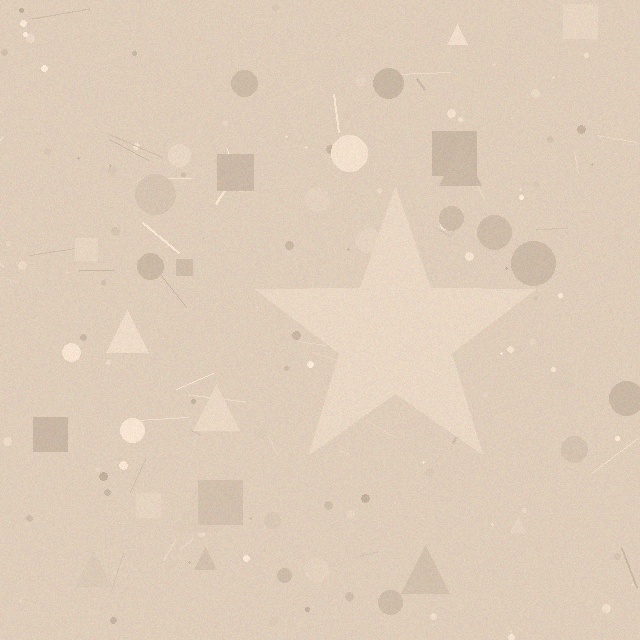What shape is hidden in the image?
A star is hidden in the image.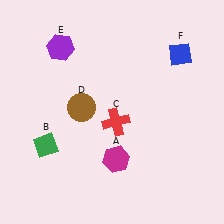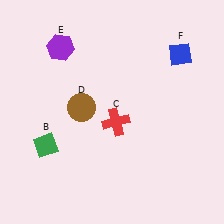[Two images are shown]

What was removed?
The magenta hexagon (A) was removed in Image 2.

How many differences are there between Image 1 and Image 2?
There is 1 difference between the two images.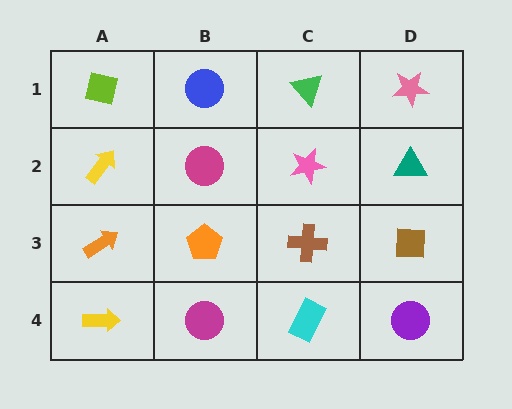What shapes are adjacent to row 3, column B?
A magenta circle (row 2, column B), a magenta circle (row 4, column B), an orange arrow (row 3, column A), a brown cross (row 3, column C).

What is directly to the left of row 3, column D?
A brown cross.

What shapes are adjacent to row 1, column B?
A magenta circle (row 2, column B), a lime square (row 1, column A), a green triangle (row 1, column C).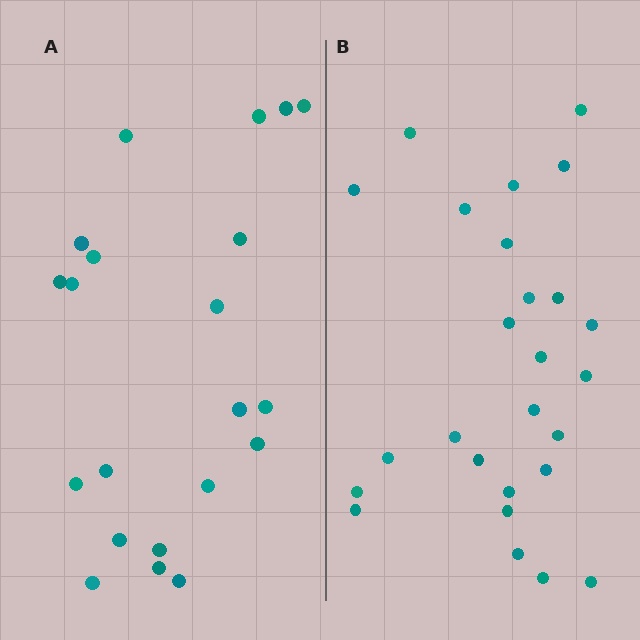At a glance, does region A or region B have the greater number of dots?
Region B (the right region) has more dots.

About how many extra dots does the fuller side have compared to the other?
Region B has about 5 more dots than region A.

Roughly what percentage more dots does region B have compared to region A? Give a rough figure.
About 25% more.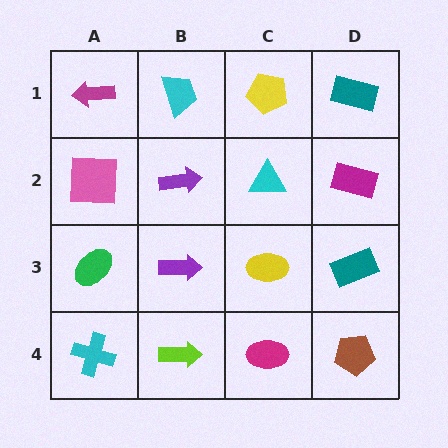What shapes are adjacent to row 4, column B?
A purple arrow (row 3, column B), a cyan cross (row 4, column A), a magenta ellipse (row 4, column C).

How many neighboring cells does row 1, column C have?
3.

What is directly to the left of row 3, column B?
A green ellipse.